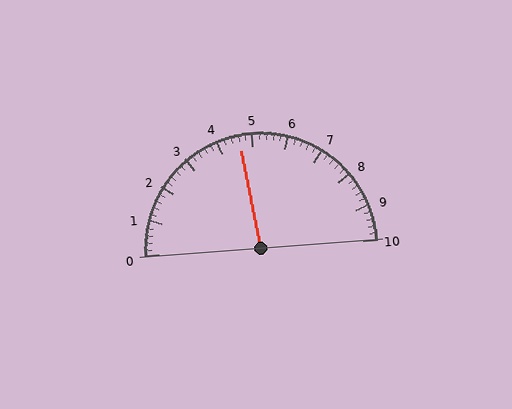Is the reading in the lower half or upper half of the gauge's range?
The reading is in the lower half of the range (0 to 10).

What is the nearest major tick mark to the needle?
The nearest major tick mark is 5.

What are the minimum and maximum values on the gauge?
The gauge ranges from 0 to 10.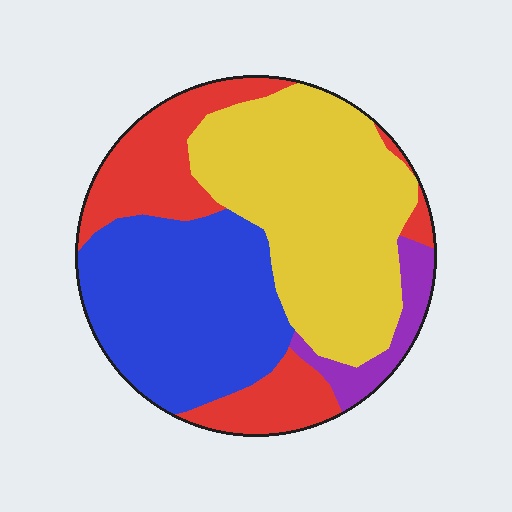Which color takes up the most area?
Yellow, at roughly 40%.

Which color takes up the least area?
Purple, at roughly 5%.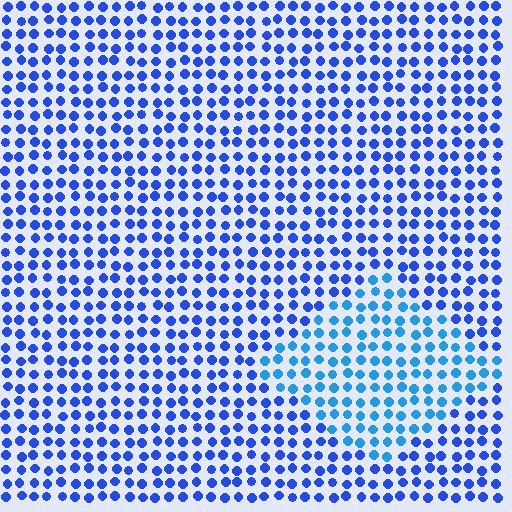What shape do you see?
I see a diamond.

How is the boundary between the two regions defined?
The boundary is defined purely by a slight shift in hue (about 27 degrees). Spacing, size, and orientation are identical on both sides.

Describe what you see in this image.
The image is filled with small blue elements in a uniform arrangement. A diamond-shaped region is visible where the elements are tinted to a slightly different hue, forming a subtle color boundary.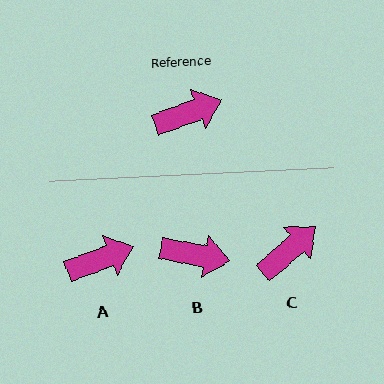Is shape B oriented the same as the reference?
No, it is off by about 31 degrees.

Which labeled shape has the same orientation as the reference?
A.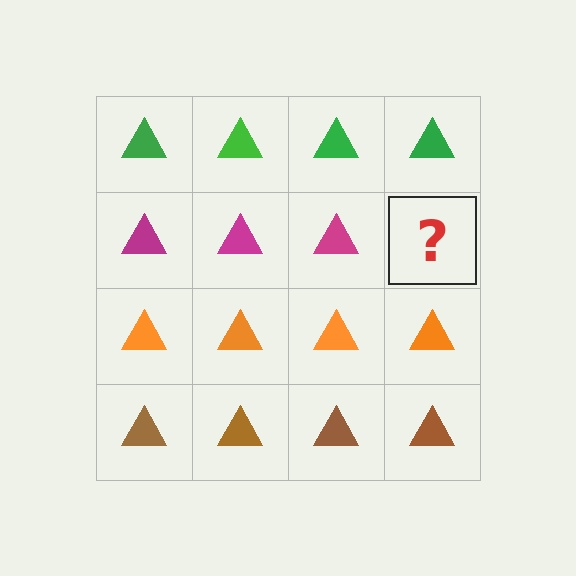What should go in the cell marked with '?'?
The missing cell should contain a magenta triangle.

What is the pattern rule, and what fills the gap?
The rule is that each row has a consistent color. The gap should be filled with a magenta triangle.